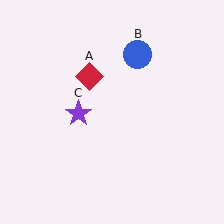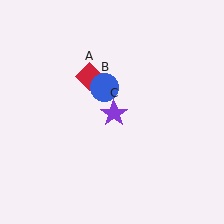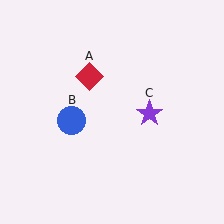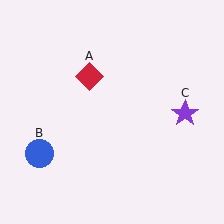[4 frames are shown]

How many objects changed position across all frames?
2 objects changed position: blue circle (object B), purple star (object C).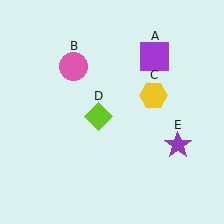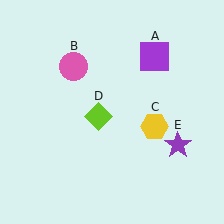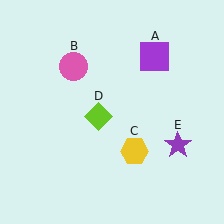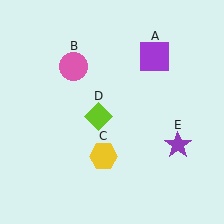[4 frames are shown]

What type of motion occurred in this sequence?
The yellow hexagon (object C) rotated clockwise around the center of the scene.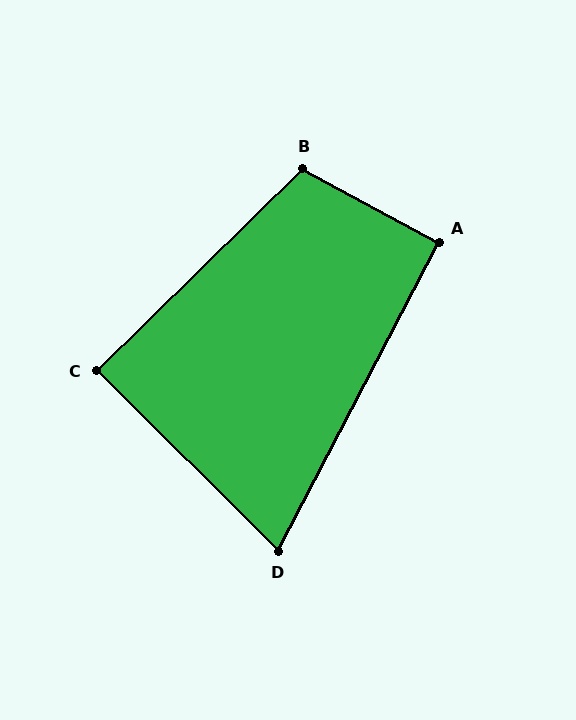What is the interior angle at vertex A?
Approximately 91 degrees (approximately right).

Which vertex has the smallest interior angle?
D, at approximately 73 degrees.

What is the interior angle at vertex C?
Approximately 89 degrees (approximately right).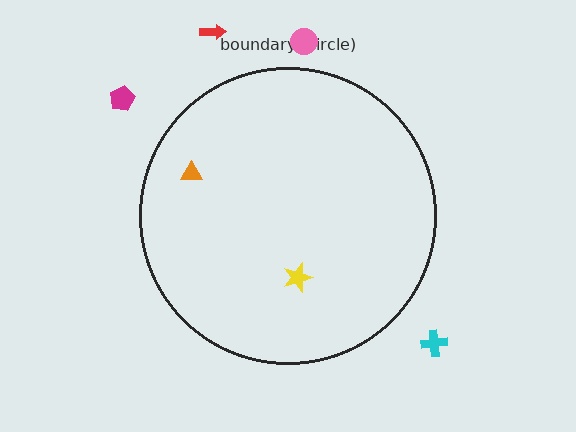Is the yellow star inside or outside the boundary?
Inside.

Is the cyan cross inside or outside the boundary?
Outside.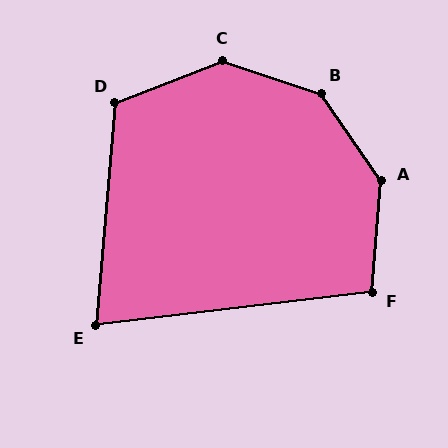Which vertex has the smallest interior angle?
E, at approximately 78 degrees.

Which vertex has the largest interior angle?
B, at approximately 142 degrees.